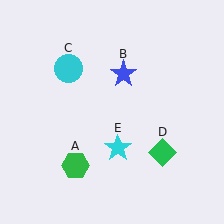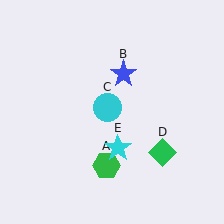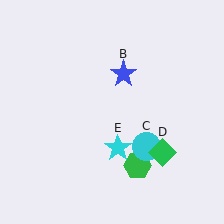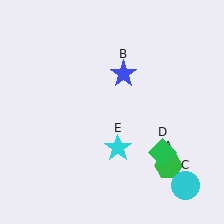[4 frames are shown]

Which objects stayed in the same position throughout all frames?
Blue star (object B) and green diamond (object D) and cyan star (object E) remained stationary.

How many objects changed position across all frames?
2 objects changed position: green hexagon (object A), cyan circle (object C).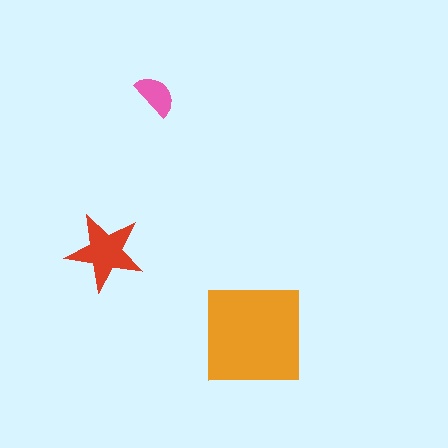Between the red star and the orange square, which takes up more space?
The orange square.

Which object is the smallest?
The pink semicircle.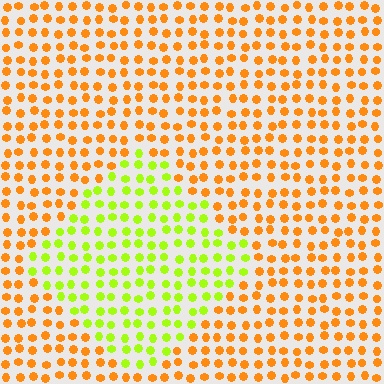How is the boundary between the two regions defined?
The boundary is defined purely by a slight shift in hue (about 52 degrees). Spacing, size, and orientation are identical on both sides.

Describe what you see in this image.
The image is filled with small orange elements in a uniform arrangement. A diamond-shaped region is visible where the elements are tinted to a slightly different hue, forming a subtle color boundary.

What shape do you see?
I see a diamond.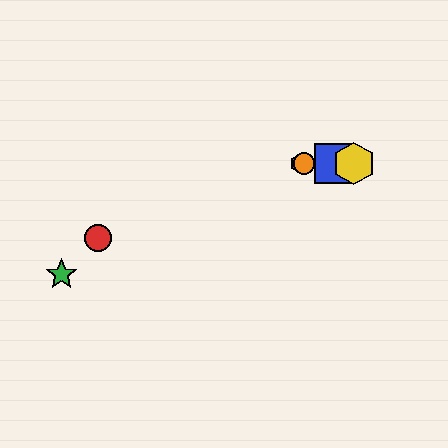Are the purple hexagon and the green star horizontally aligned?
No, the purple hexagon is at y≈163 and the green star is at y≈274.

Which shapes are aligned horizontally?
The blue square, the yellow hexagon, the purple hexagon, the orange circle are aligned horizontally.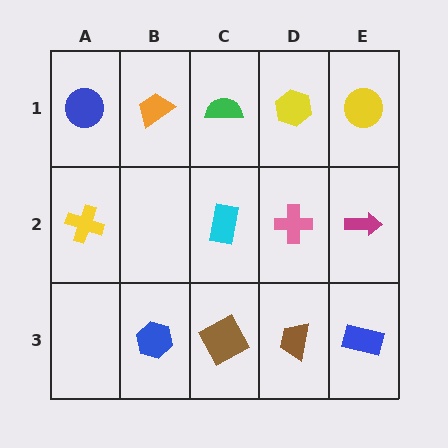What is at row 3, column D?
A brown trapezoid.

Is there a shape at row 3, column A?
No, that cell is empty.